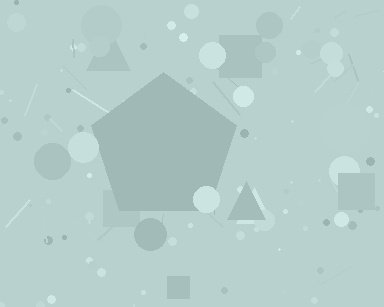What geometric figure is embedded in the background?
A pentagon is embedded in the background.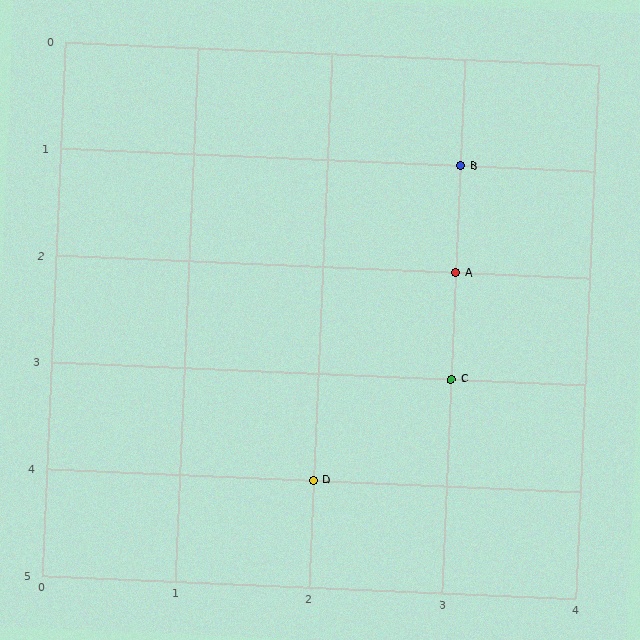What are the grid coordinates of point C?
Point C is at grid coordinates (3, 3).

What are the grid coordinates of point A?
Point A is at grid coordinates (3, 2).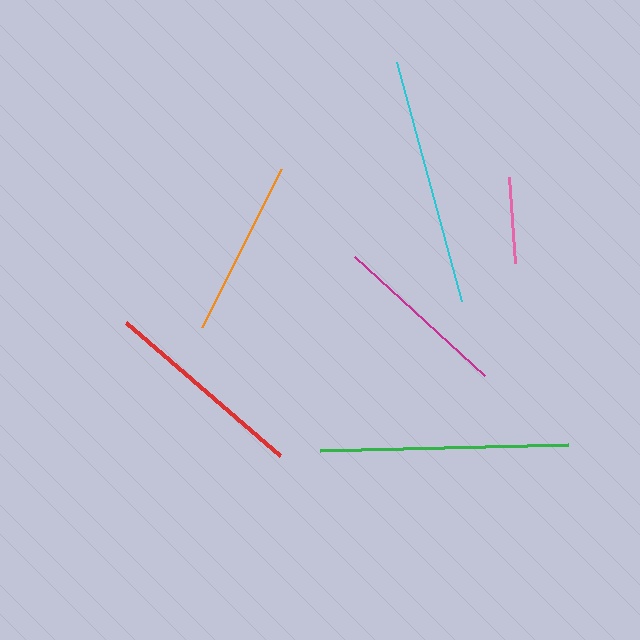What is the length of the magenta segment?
The magenta segment is approximately 176 pixels long.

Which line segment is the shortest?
The pink line is the shortest at approximately 86 pixels.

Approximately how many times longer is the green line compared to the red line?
The green line is approximately 1.2 times the length of the red line.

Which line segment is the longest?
The green line is the longest at approximately 248 pixels.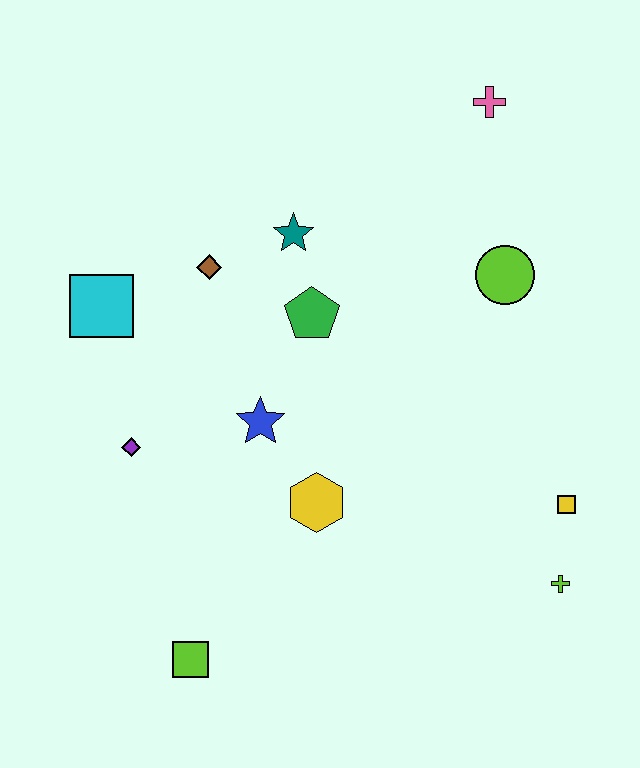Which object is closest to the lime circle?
The pink cross is closest to the lime circle.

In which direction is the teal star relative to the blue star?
The teal star is above the blue star.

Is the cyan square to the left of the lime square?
Yes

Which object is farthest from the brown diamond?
The lime cross is farthest from the brown diamond.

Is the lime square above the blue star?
No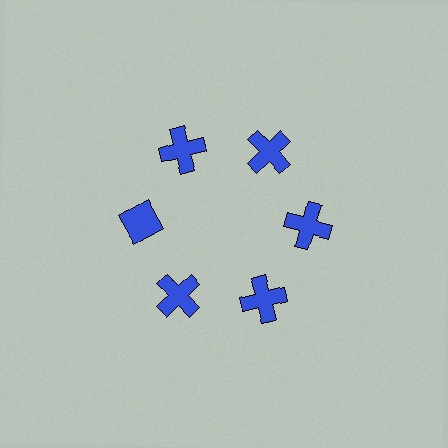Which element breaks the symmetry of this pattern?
The blue diamond at roughly the 9 o'clock position breaks the symmetry. All other shapes are blue crosses.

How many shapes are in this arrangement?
There are 6 shapes arranged in a ring pattern.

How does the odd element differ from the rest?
It has a different shape: diamond instead of cross.